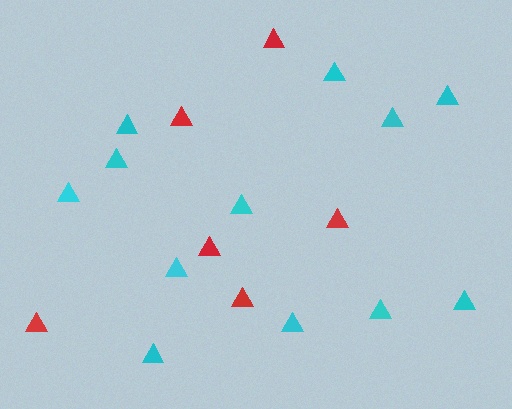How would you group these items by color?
There are 2 groups: one group of red triangles (6) and one group of cyan triangles (12).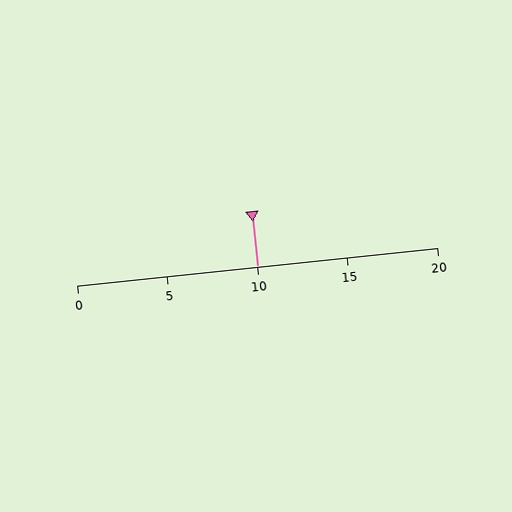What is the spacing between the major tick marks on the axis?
The major ticks are spaced 5 apart.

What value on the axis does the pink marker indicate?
The marker indicates approximately 10.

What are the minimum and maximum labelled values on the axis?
The axis runs from 0 to 20.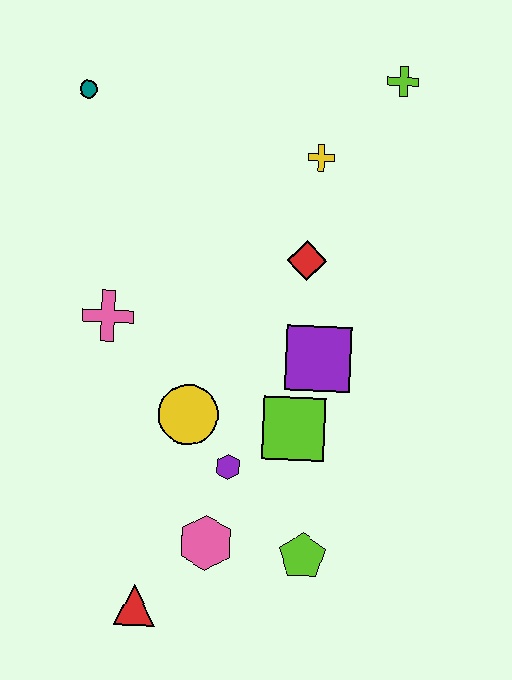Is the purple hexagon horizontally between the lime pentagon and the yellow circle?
Yes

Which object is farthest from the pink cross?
The lime cross is farthest from the pink cross.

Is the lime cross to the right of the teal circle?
Yes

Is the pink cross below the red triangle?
No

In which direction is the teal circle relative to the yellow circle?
The teal circle is above the yellow circle.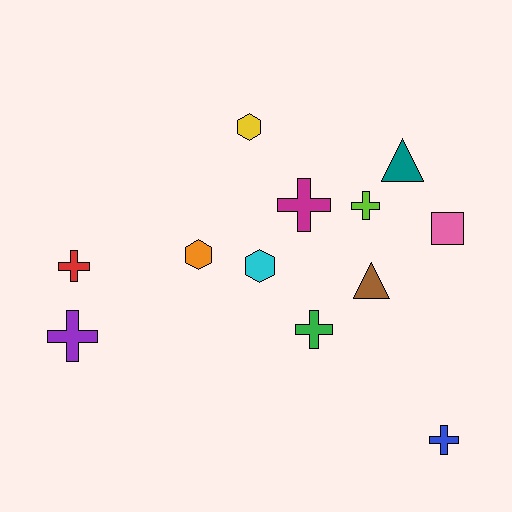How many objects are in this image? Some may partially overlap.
There are 12 objects.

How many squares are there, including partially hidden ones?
There is 1 square.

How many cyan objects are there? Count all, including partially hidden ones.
There is 1 cyan object.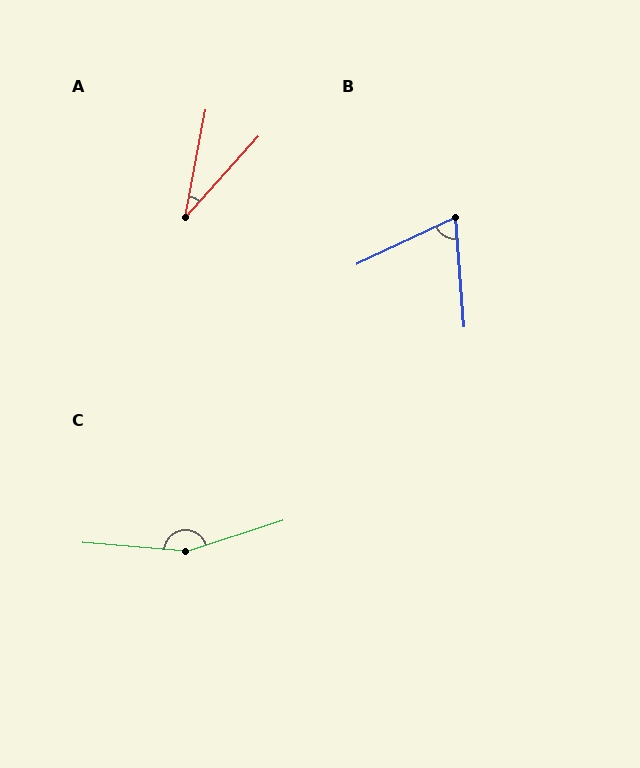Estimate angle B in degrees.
Approximately 69 degrees.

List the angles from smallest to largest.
A (31°), B (69°), C (157°).